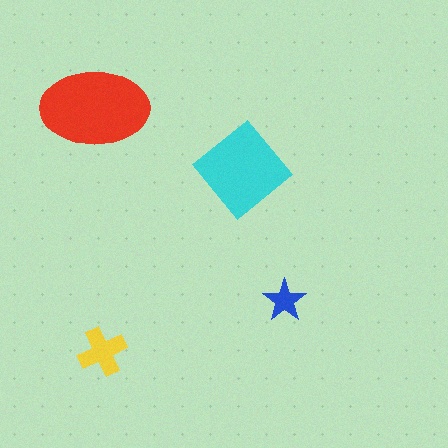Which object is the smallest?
The blue star.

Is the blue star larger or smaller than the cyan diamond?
Smaller.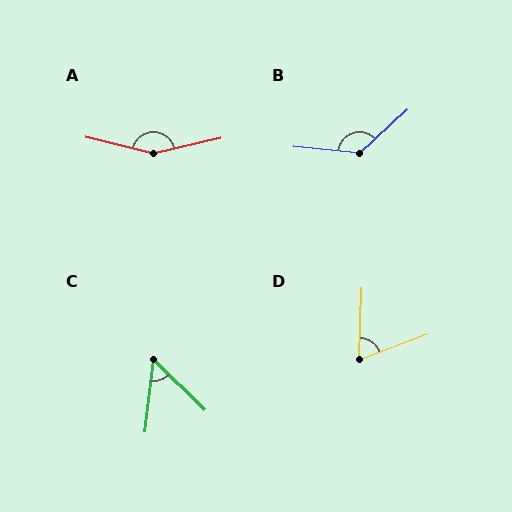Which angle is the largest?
A, at approximately 153 degrees.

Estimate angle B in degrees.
Approximately 131 degrees.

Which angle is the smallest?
C, at approximately 52 degrees.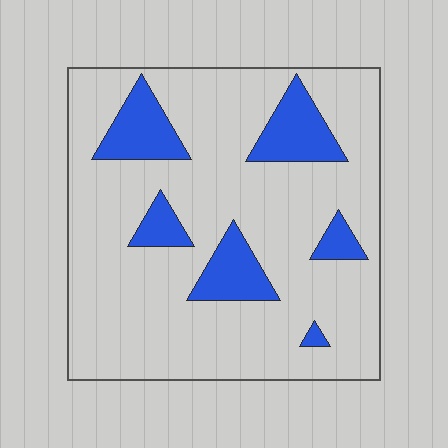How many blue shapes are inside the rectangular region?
6.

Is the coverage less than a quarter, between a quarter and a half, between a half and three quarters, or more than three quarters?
Less than a quarter.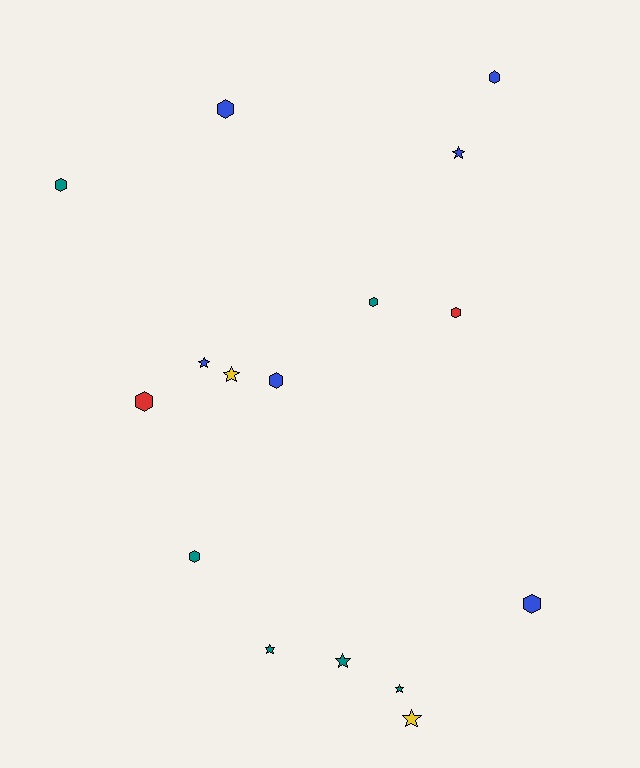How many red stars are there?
There are no red stars.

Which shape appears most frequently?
Hexagon, with 9 objects.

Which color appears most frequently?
Teal, with 6 objects.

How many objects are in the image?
There are 16 objects.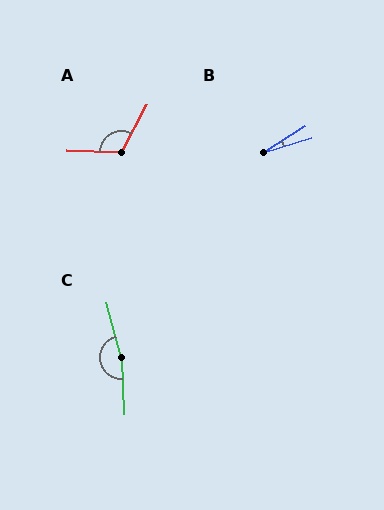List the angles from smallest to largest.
B (16°), A (116°), C (167°).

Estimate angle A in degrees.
Approximately 116 degrees.